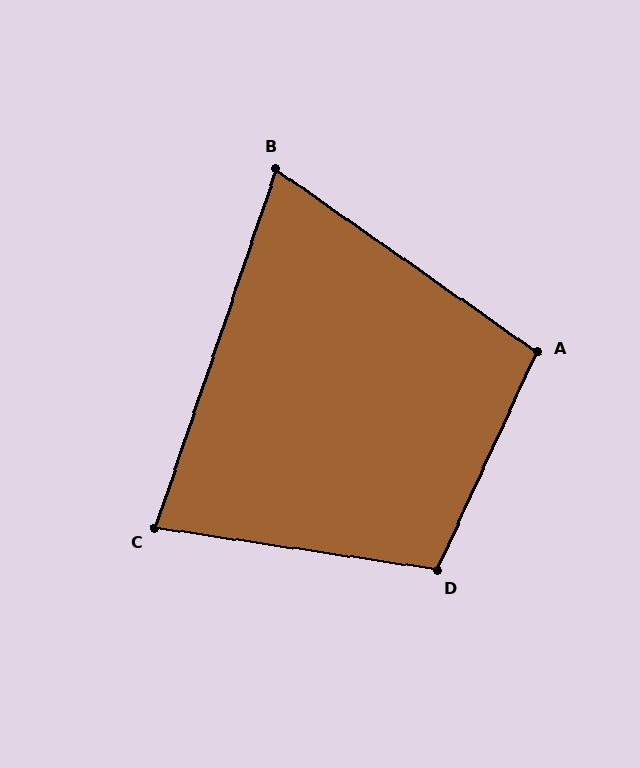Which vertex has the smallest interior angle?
B, at approximately 74 degrees.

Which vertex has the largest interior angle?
D, at approximately 106 degrees.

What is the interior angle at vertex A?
Approximately 100 degrees (obtuse).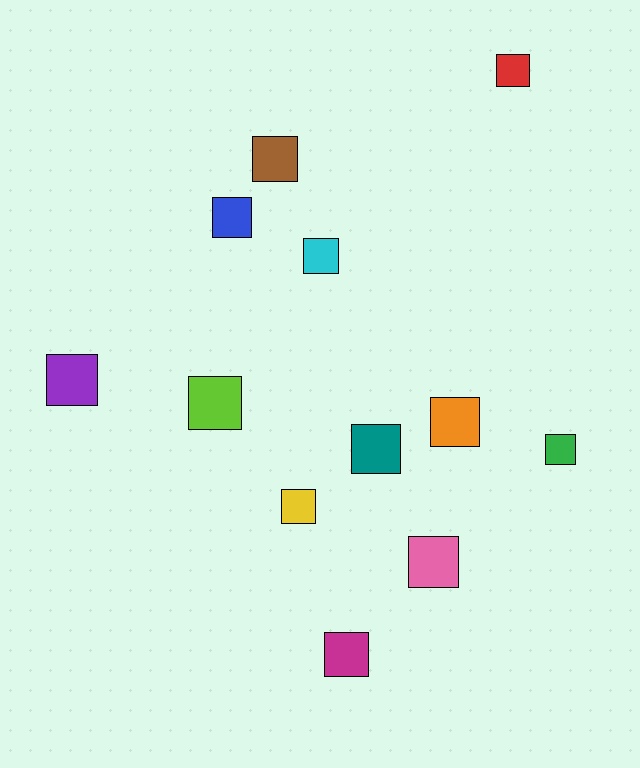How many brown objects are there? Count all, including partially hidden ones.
There is 1 brown object.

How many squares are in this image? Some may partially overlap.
There are 12 squares.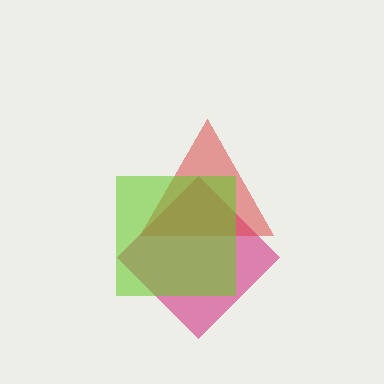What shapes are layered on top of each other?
The layered shapes are: a magenta diamond, a red triangle, a lime square.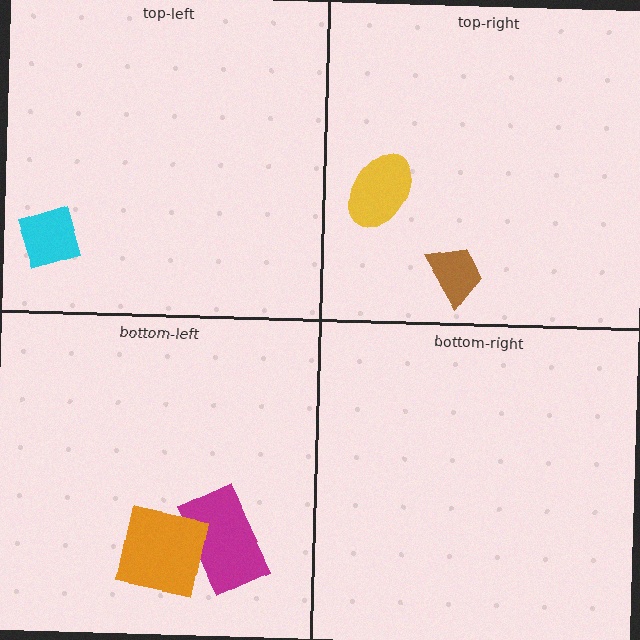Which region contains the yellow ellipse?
The top-right region.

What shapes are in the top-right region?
The yellow ellipse, the brown trapezoid.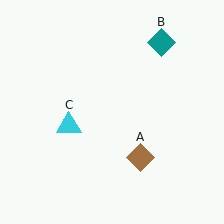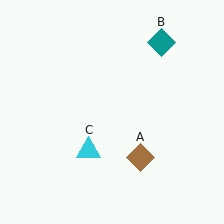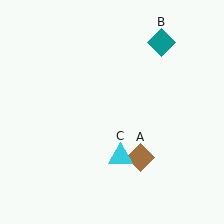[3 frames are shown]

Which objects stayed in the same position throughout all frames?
Brown diamond (object A) and teal diamond (object B) remained stationary.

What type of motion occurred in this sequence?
The cyan triangle (object C) rotated counterclockwise around the center of the scene.